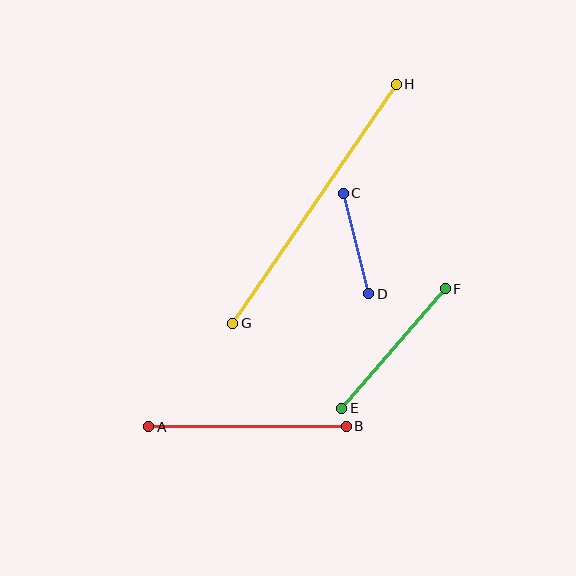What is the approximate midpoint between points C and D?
The midpoint is at approximately (356, 244) pixels.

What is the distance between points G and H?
The distance is approximately 289 pixels.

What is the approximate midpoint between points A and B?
The midpoint is at approximately (247, 427) pixels.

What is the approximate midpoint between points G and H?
The midpoint is at approximately (315, 204) pixels.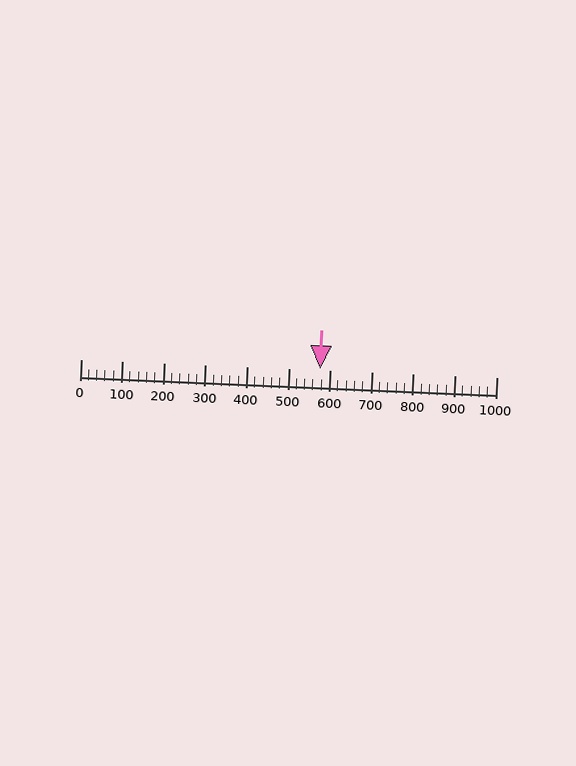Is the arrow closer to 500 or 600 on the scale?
The arrow is closer to 600.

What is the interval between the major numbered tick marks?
The major tick marks are spaced 100 units apart.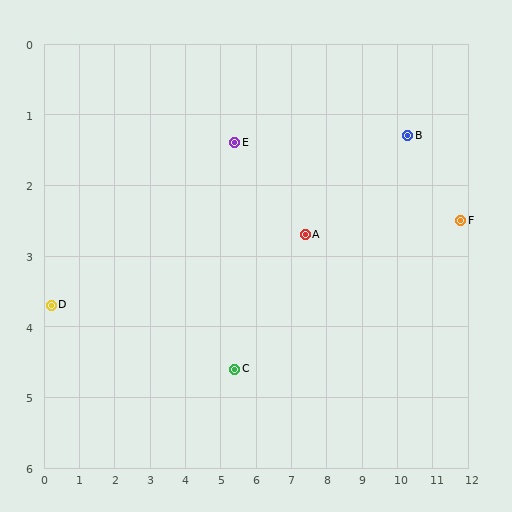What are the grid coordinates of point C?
Point C is at approximately (5.4, 4.6).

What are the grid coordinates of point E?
Point E is at approximately (5.4, 1.4).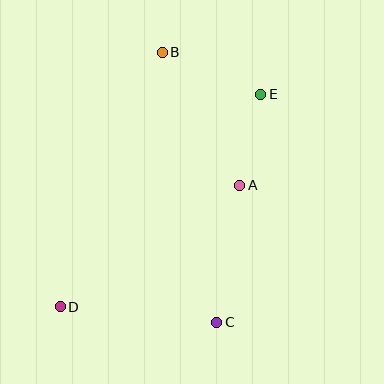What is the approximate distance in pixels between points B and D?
The distance between B and D is approximately 274 pixels.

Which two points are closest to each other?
Points A and E are closest to each other.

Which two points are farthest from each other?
Points D and E are farthest from each other.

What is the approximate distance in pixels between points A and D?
The distance between A and D is approximately 217 pixels.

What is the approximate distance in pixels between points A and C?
The distance between A and C is approximately 139 pixels.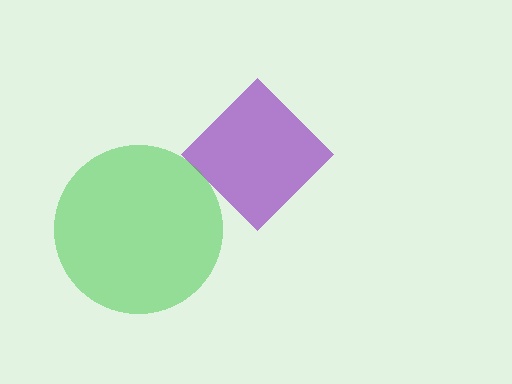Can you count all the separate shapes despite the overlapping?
Yes, there are 2 separate shapes.